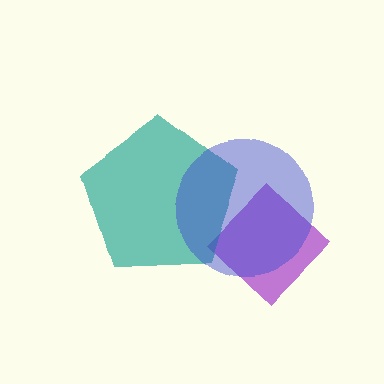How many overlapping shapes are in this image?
There are 3 overlapping shapes in the image.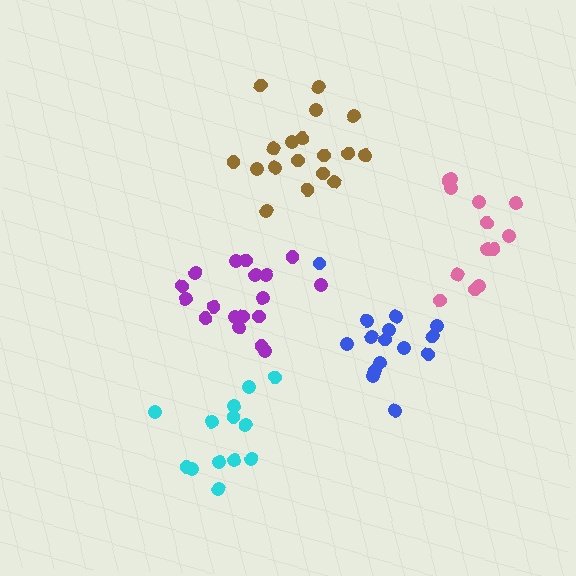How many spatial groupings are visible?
There are 5 spatial groupings.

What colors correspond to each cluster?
The clusters are colored: pink, purple, brown, blue, cyan.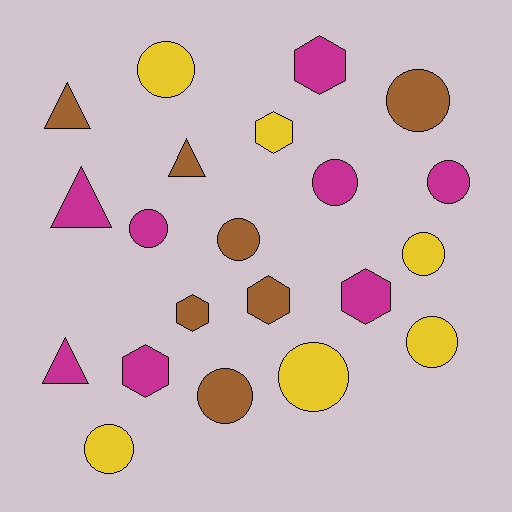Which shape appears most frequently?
Circle, with 11 objects.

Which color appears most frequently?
Magenta, with 8 objects.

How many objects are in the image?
There are 21 objects.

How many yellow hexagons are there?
There is 1 yellow hexagon.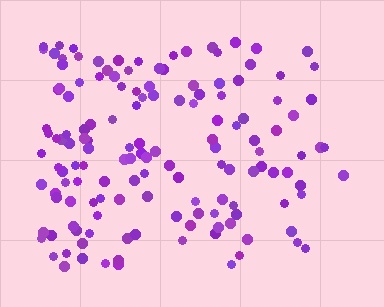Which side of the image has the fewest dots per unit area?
The right.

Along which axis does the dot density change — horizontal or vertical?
Horizontal.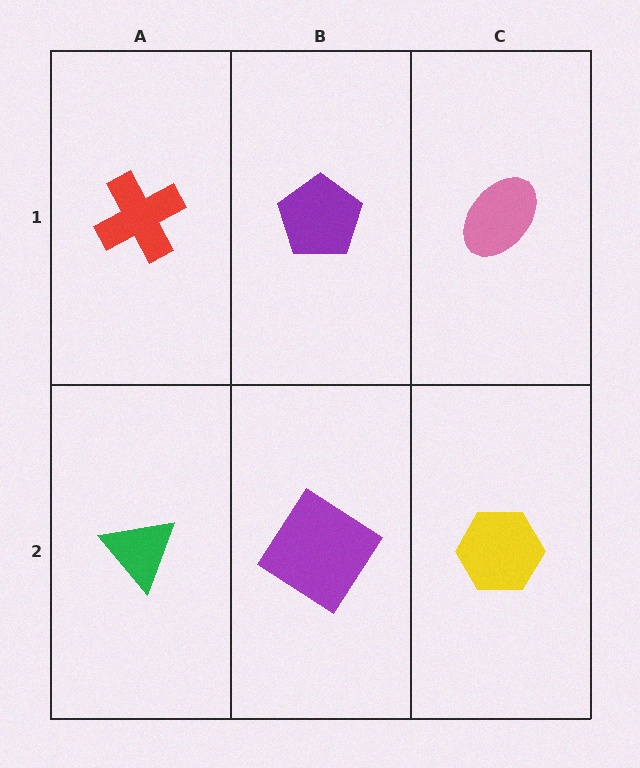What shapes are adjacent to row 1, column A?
A green triangle (row 2, column A), a purple pentagon (row 1, column B).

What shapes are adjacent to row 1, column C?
A yellow hexagon (row 2, column C), a purple pentagon (row 1, column B).